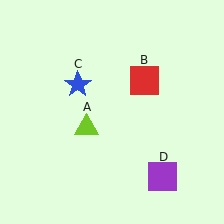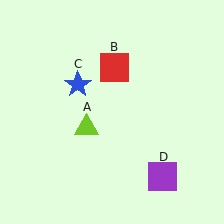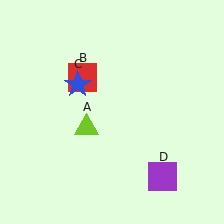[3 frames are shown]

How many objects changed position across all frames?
1 object changed position: red square (object B).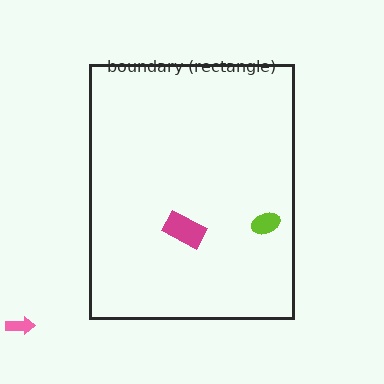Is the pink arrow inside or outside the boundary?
Outside.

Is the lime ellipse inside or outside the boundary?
Inside.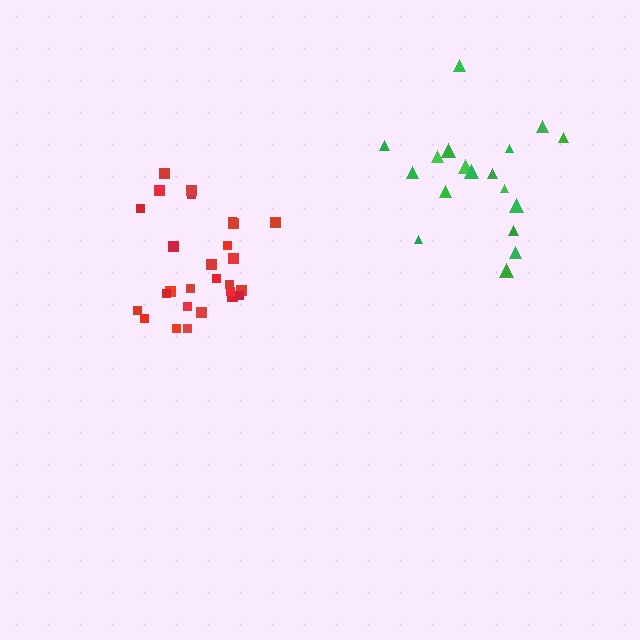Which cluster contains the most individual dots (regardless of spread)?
Red (27).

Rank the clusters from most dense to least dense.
red, green.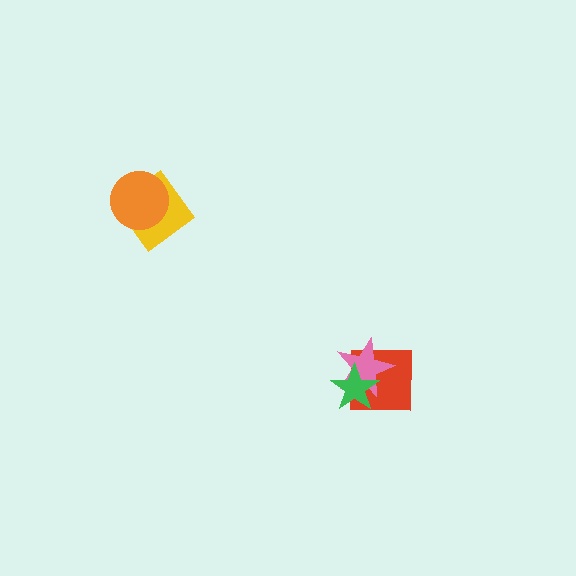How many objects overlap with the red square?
2 objects overlap with the red square.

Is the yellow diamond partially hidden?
Yes, it is partially covered by another shape.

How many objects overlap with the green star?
2 objects overlap with the green star.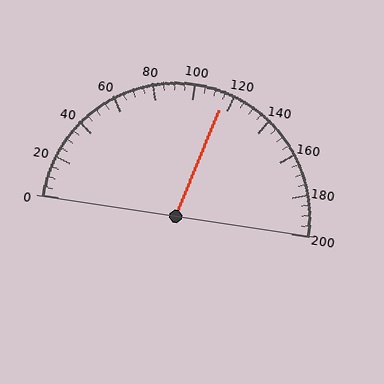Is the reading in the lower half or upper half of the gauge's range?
The reading is in the upper half of the range (0 to 200).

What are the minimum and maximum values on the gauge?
The gauge ranges from 0 to 200.